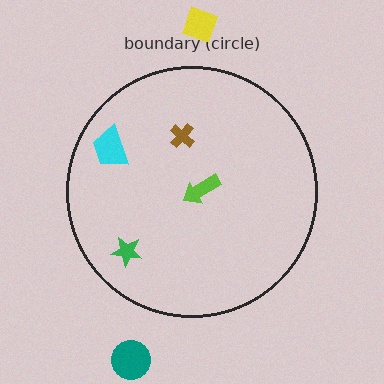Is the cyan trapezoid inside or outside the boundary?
Inside.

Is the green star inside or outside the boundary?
Inside.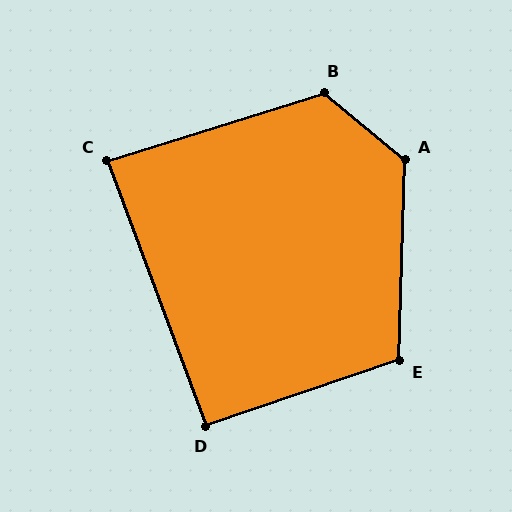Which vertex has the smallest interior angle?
C, at approximately 87 degrees.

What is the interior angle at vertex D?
Approximately 92 degrees (approximately right).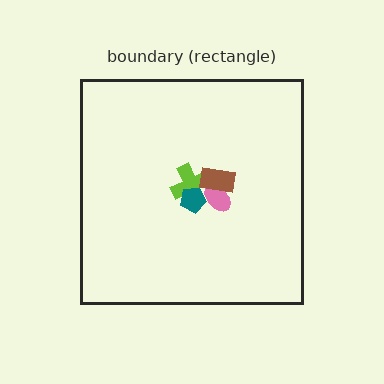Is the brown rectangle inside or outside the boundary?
Inside.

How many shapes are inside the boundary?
4 inside, 0 outside.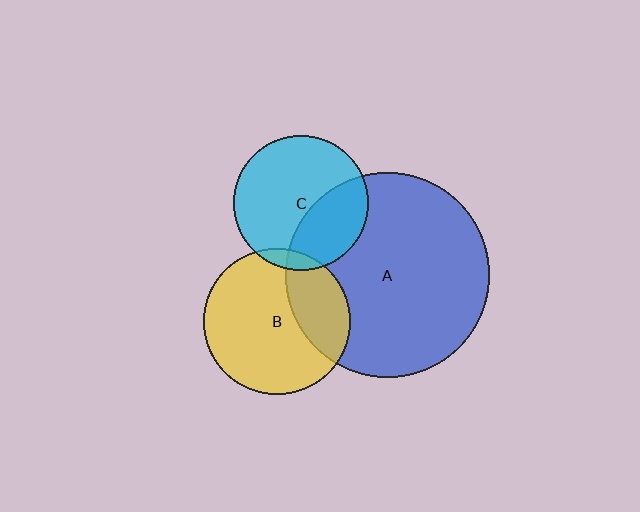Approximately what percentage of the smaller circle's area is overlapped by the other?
Approximately 35%.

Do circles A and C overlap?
Yes.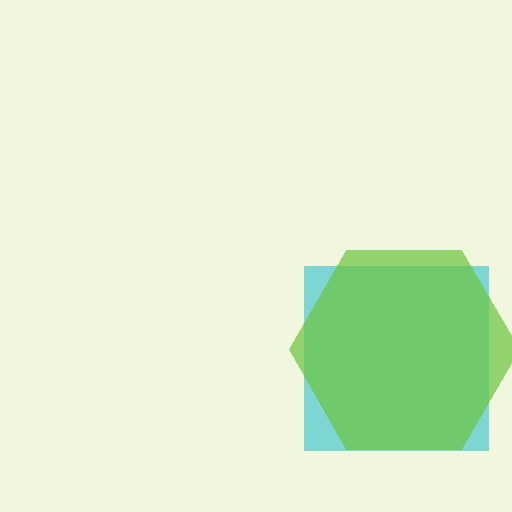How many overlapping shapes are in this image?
There are 2 overlapping shapes in the image.